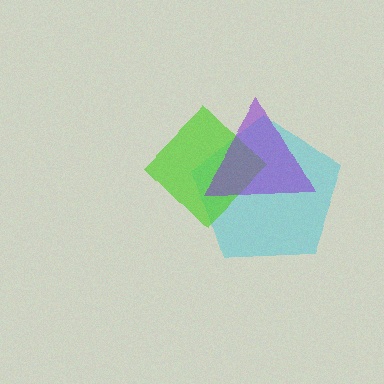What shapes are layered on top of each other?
The layered shapes are: a cyan pentagon, a lime diamond, a purple triangle.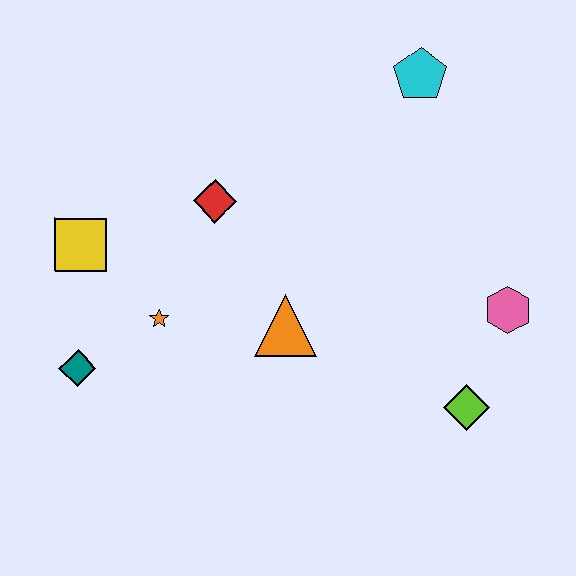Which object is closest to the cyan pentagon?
The red diamond is closest to the cyan pentagon.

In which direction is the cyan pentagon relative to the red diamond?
The cyan pentagon is to the right of the red diamond.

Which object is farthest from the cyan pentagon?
The teal diamond is farthest from the cyan pentagon.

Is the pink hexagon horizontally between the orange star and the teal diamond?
No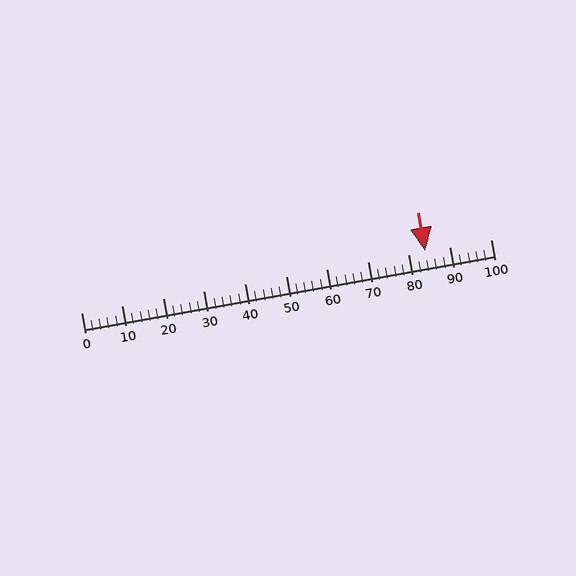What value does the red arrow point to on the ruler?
The red arrow points to approximately 84.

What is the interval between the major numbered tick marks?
The major tick marks are spaced 10 units apart.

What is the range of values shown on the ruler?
The ruler shows values from 0 to 100.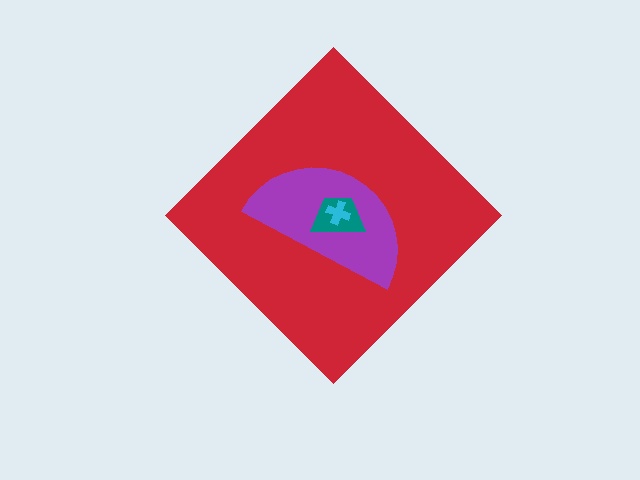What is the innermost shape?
The cyan cross.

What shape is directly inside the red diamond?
The purple semicircle.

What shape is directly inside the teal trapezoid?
The cyan cross.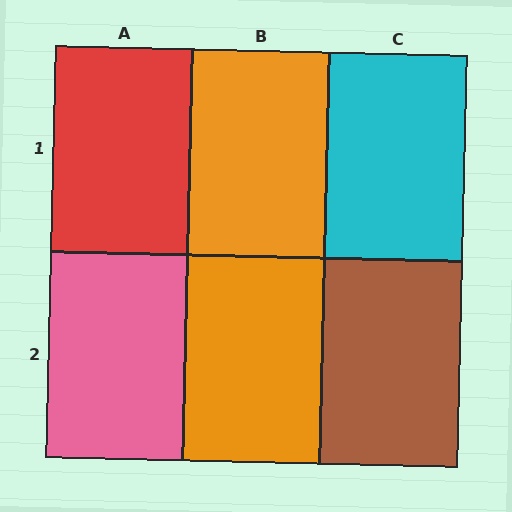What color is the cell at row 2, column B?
Orange.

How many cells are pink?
1 cell is pink.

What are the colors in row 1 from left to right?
Red, orange, cyan.